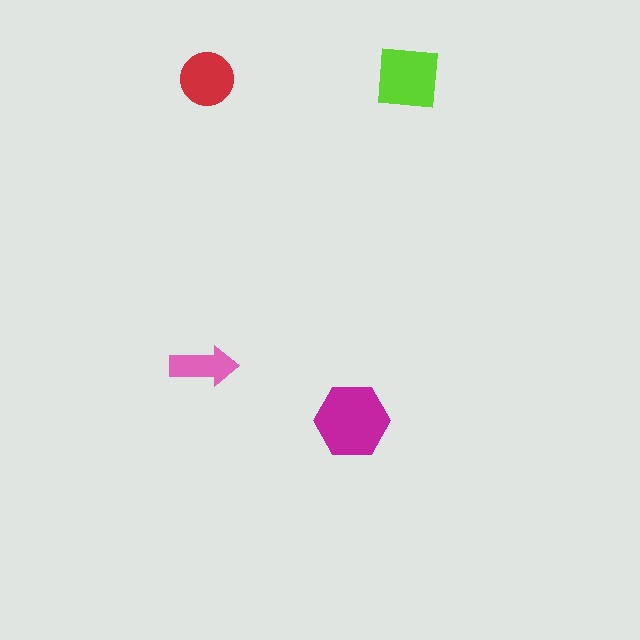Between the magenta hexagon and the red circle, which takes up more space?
The magenta hexagon.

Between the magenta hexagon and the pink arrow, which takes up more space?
The magenta hexagon.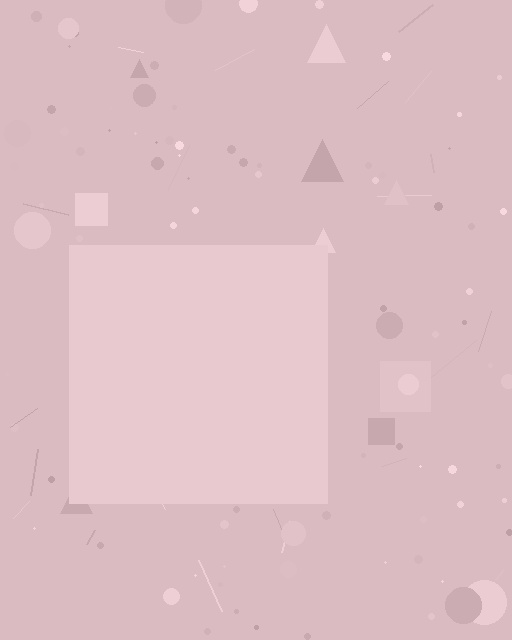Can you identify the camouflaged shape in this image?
The camouflaged shape is a square.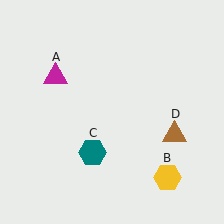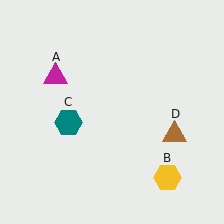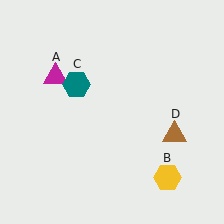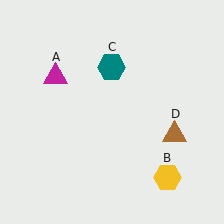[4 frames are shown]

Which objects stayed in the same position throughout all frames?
Magenta triangle (object A) and yellow hexagon (object B) and brown triangle (object D) remained stationary.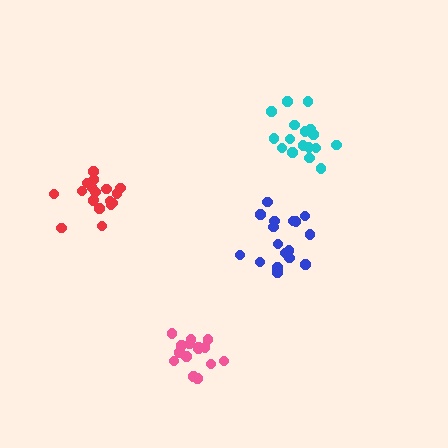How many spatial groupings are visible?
There are 4 spatial groupings.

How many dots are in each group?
Group 1: 17 dots, Group 2: 17 dots, Group 3: 15 dots, Group 4: 18 dots (67 total).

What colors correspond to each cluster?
The clusters are colored: cyan, blue, pink, red.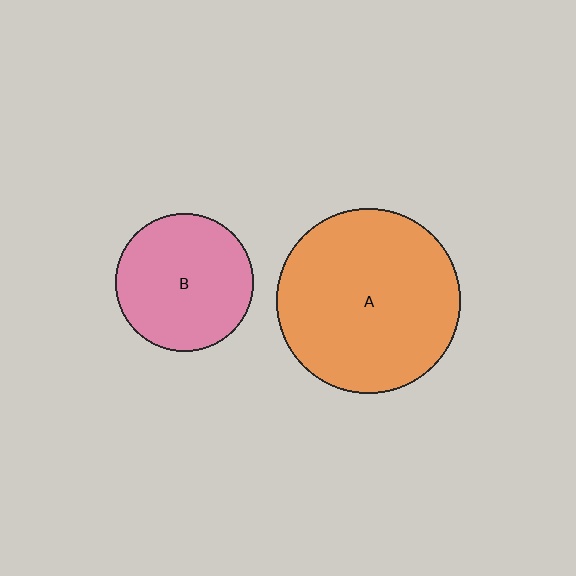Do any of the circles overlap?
No, none of the circles overlap.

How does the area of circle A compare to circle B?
Approximately 1.8 times.